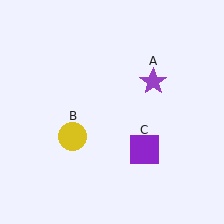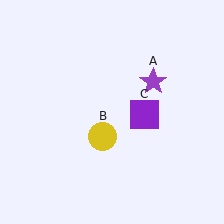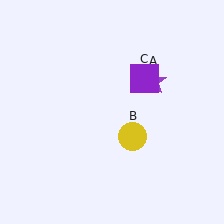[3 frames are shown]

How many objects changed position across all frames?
2 objects changed position: yellow circle (object B), purple square (object C).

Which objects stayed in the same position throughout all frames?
Purple star (object A) remained stationary.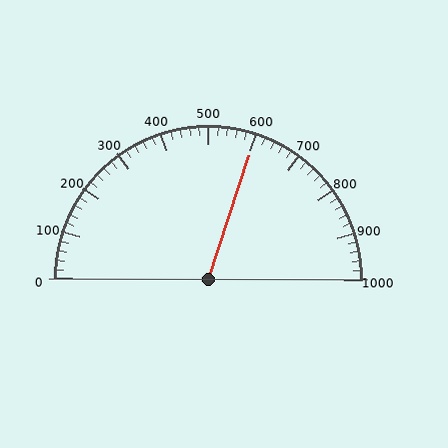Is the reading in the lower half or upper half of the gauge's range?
The reading is in the upper half of the range (0 to 1000).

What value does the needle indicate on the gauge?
The needle indicates approximately 600.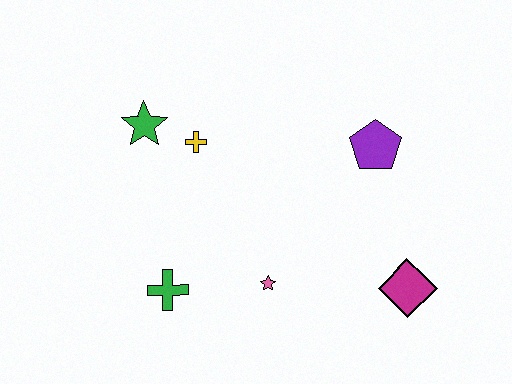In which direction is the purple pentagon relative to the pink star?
The purple pentagon is above the pink star.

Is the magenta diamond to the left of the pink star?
No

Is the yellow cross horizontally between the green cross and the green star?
No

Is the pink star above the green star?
No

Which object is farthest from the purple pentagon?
The green cross is farthest from the purple pentagon.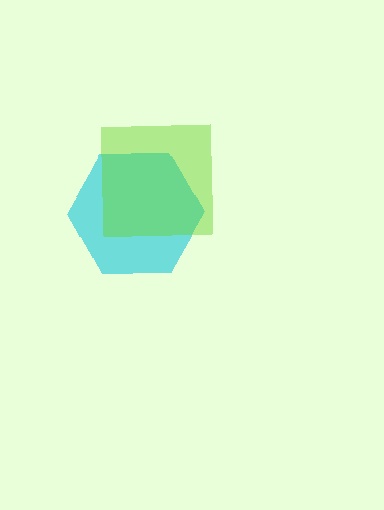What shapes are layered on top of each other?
The layered shapes are: a cyan hexagon, a lime square.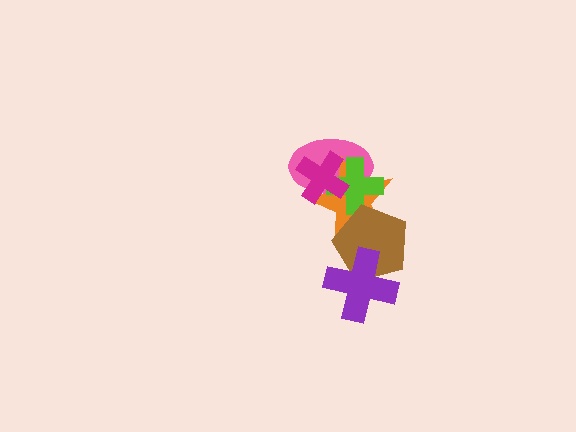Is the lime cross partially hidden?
Yes, it is partially covered by another shape.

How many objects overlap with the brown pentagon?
3 objects overlap with the brown pentagon.